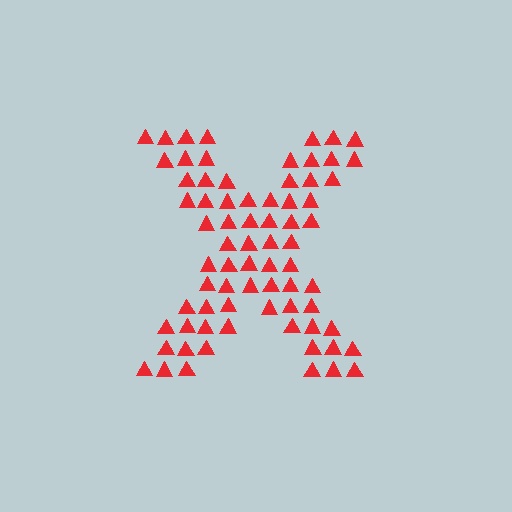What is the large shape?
The large shape is the letter X.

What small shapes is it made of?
It is made of small triangles.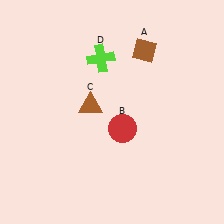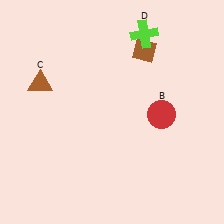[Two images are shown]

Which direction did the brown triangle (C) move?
The brown triangle (C) moved left.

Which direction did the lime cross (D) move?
The lime cross (D) moved right.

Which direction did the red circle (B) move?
The red circle (B) moved right.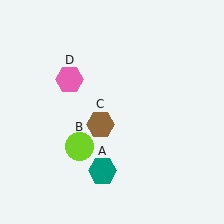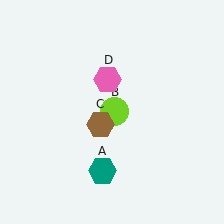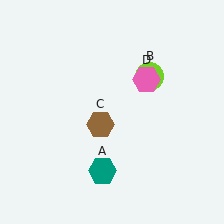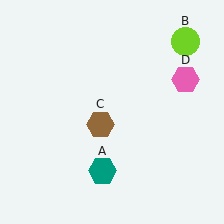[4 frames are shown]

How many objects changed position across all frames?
2 objects changed position: lime circle (object B), pink hexagon (object D).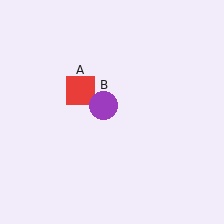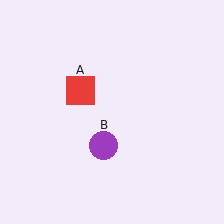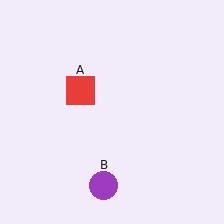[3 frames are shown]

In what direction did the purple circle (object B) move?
The purple circle (object B) moved down.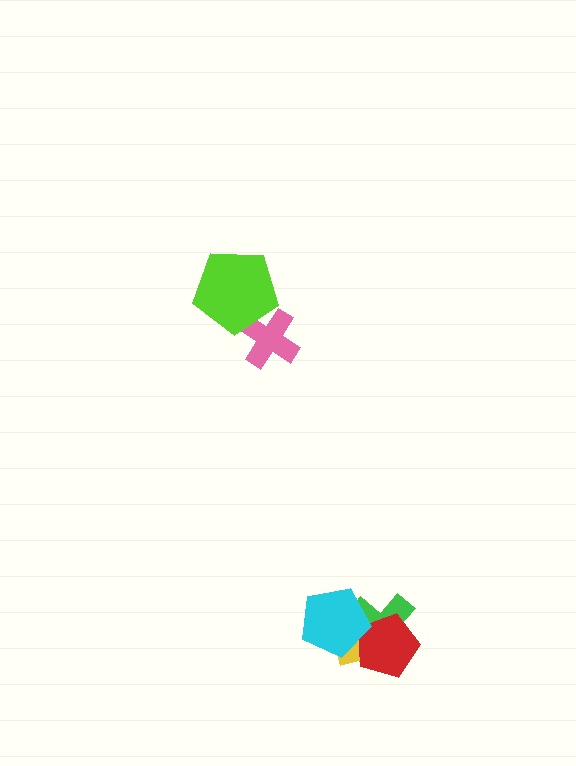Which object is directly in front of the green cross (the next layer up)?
The yellow rectangle is directly in front of the green cross.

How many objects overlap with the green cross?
3 objects overlap with the green cross.